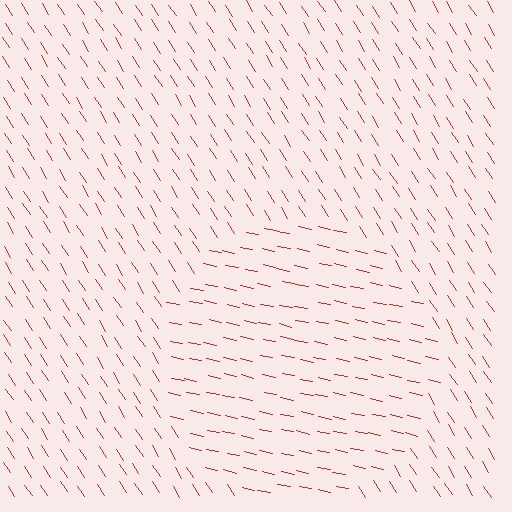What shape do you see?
I see a circle.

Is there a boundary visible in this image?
Yes, there is a texture boundary formed by a change in line orientation.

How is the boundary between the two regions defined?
The boundary is defined purely by a change in line orientation (approximately 45 degrees difference). All lines are the same color and thickness.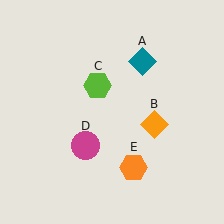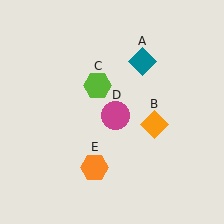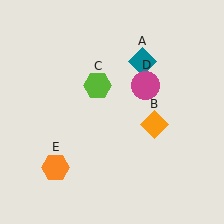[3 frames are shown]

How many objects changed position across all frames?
2 objects changed position: magenta circle (object D), orange hexagon (object E).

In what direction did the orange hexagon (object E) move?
The orange hexagon (object E) moved left.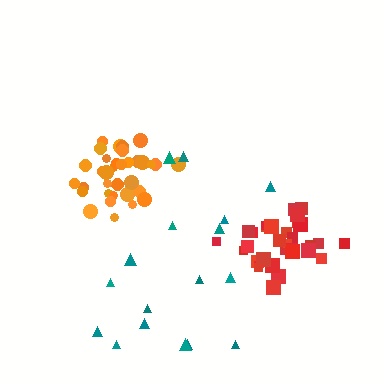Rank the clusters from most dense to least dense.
red, orange, teal.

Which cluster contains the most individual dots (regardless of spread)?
Orange (34).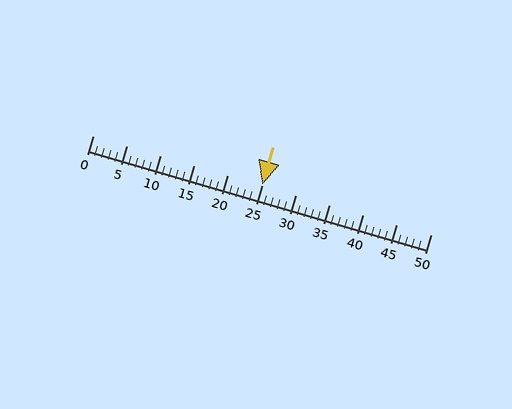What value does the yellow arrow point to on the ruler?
The yellow arrow points to approximately 25.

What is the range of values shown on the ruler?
The ruler shows values from 0 to 50.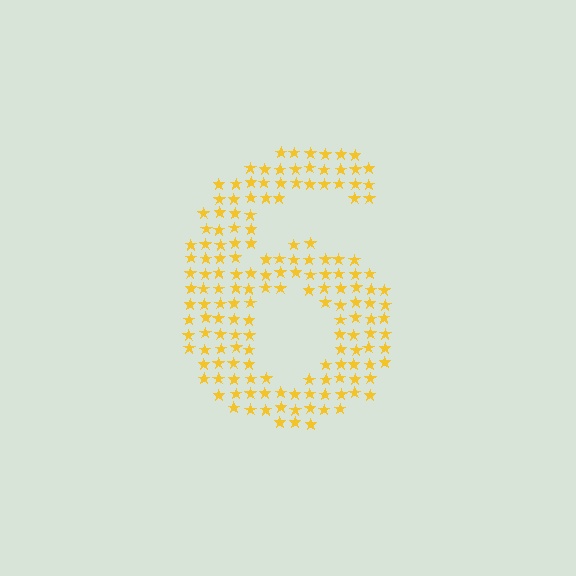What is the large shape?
The large shape is the digit 6.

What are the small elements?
The small elements are stars.